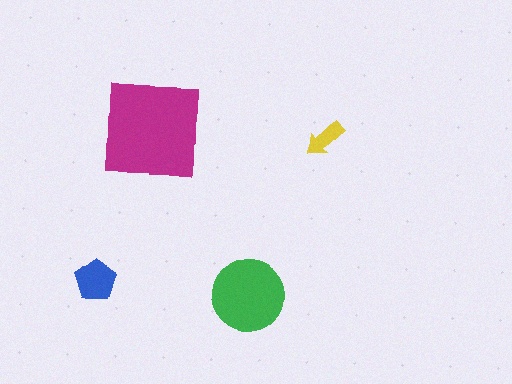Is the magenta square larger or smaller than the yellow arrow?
Larger.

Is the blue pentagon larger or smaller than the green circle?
Smaller.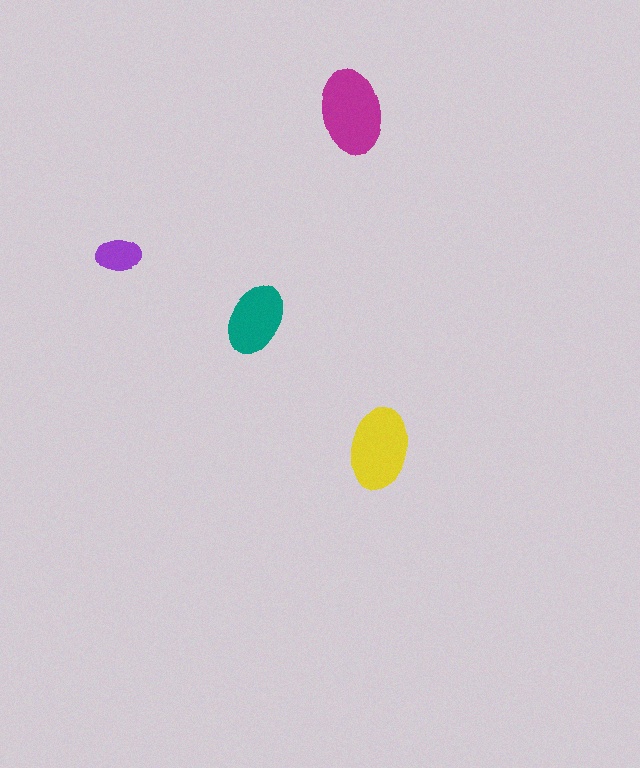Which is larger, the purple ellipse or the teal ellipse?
The teal one.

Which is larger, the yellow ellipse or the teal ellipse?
The yellow one.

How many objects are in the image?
There are 4 objects in the image.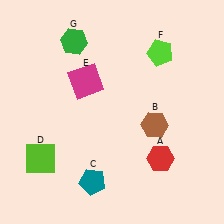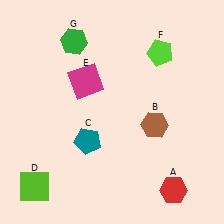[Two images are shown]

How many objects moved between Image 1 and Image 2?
3 objects moved between the two images.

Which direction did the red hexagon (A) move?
The red hexagon (A) moved down.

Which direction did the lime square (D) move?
The lime square (D) moved down.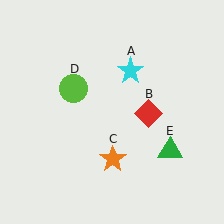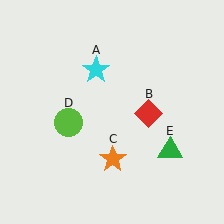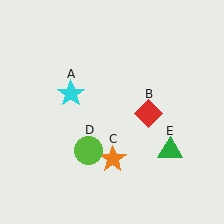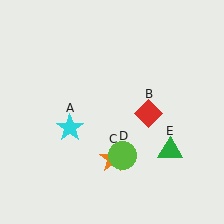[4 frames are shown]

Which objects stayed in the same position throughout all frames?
Red diamond (object B) and orange star (object C) and green triangle (object E) remained stationary.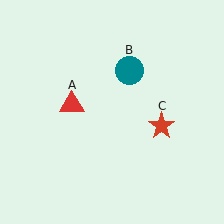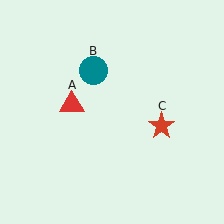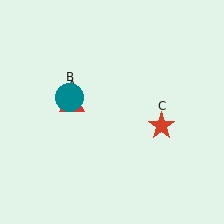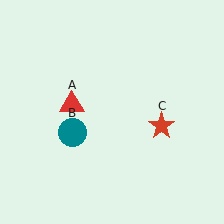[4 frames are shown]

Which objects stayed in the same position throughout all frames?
Red triangle (object A) and red star (object C) remained stationary.